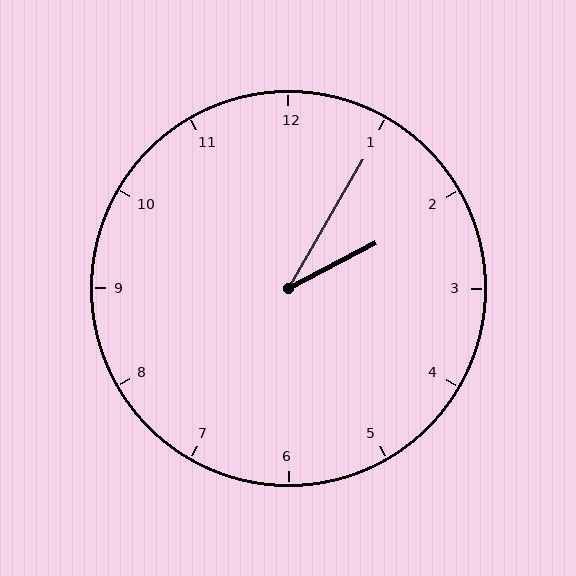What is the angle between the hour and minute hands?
Approximately 32 degrees.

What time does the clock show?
2:05.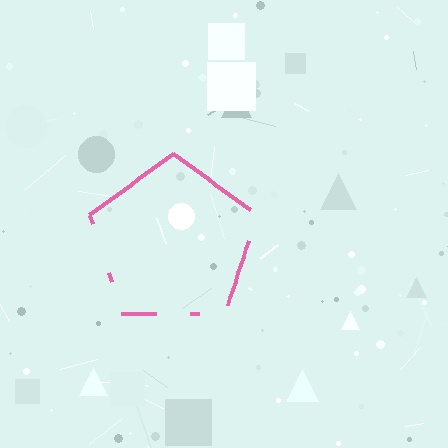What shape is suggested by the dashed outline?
The dashed outline suggests a pentagon.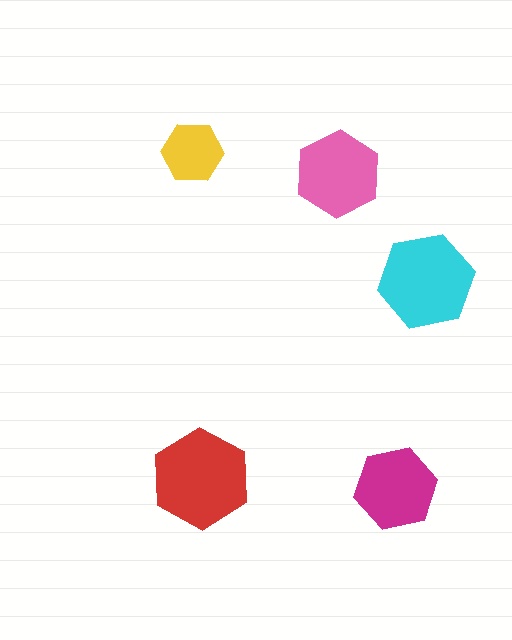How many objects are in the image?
There are 5 objects in the image.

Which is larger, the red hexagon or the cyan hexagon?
The red one.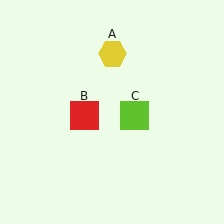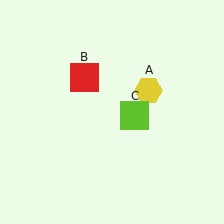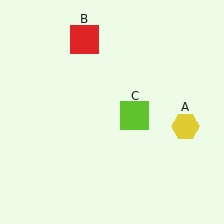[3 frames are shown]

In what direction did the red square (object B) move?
The red square (object B) moved up.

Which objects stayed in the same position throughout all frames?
Lime square (object C) remained stationary.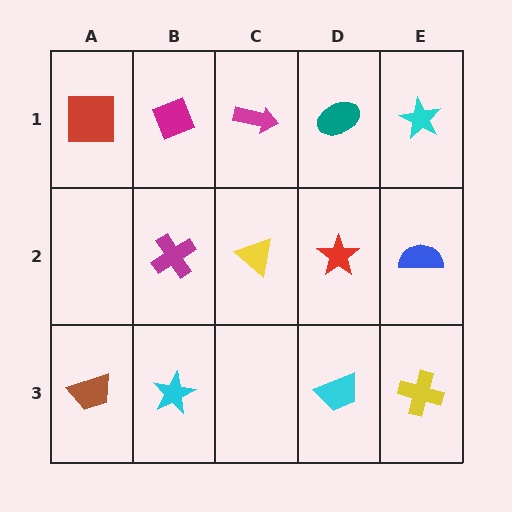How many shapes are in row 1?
5 shapes.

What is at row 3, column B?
A cyan star.